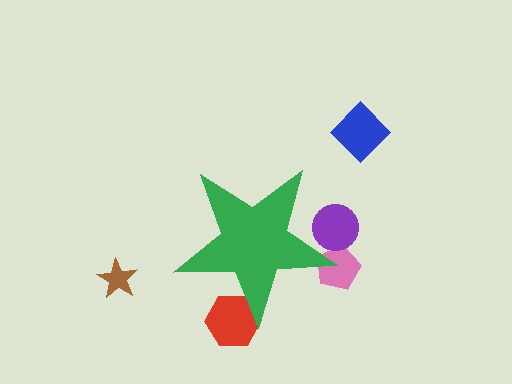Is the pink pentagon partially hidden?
Yes, the pink pentagon is partially hidden behind the green star.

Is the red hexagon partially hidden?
Yes, the red hexagon is partially hidden behind the green star.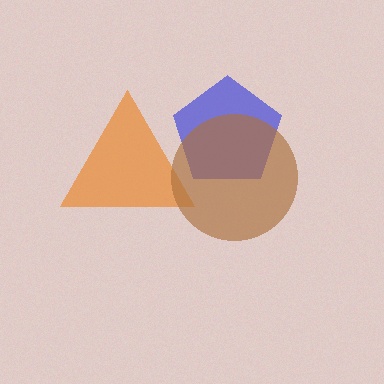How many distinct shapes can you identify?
There are 3 distinct shapes: a blue pentagon, an orange triangle, a brown circle.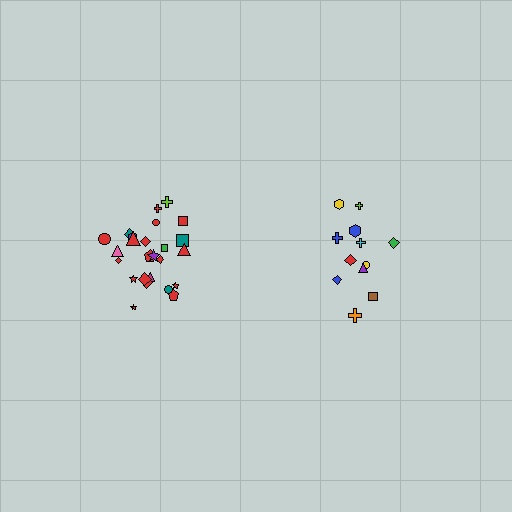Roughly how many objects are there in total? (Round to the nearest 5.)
Roughly 35 objects in total.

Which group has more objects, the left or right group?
The left group.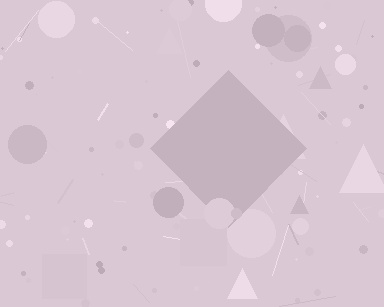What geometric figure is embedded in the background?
A diamond is embedded in the background.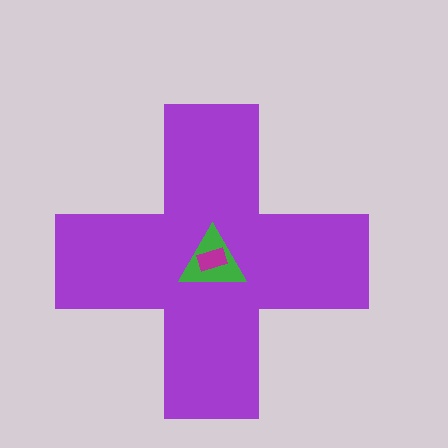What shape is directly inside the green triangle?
The magenta rectangle.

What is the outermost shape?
The purple cross.